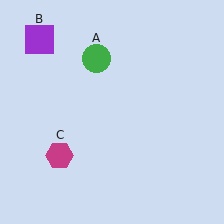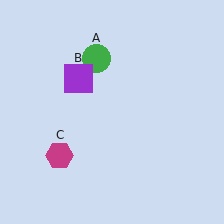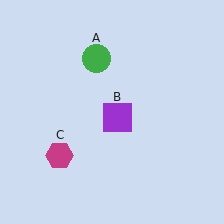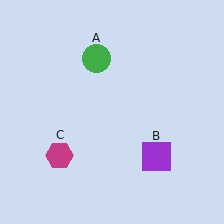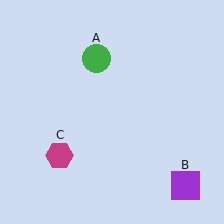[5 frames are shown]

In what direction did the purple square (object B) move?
The purple square (object B) moved down and to the right.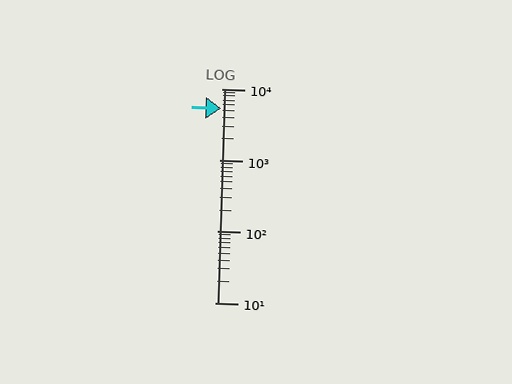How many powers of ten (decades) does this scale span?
The scale spans 3 decades, from 10 to 10000.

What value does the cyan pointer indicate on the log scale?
The pointer indicates approximately 5300.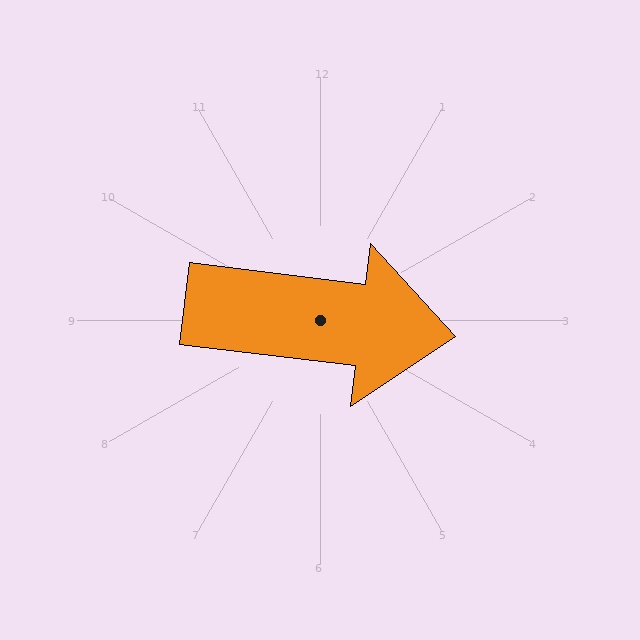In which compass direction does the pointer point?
East.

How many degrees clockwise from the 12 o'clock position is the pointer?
Approximately 97 degrees.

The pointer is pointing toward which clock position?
Roughly 3 o'clock.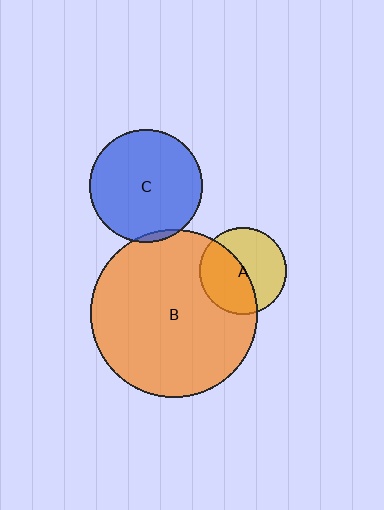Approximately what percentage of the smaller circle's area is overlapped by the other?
Approximately 50%.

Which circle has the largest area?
Circle B (orange).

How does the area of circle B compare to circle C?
Approximately 2.2 times.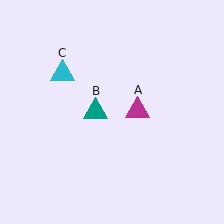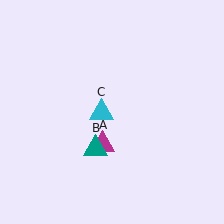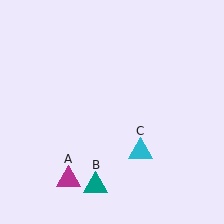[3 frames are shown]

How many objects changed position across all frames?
3 objects changed position: magenta triangle (object A), teal triangle (object B), cyan triangle (object C).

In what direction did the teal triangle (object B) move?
The teal triangle (object B) moved down.